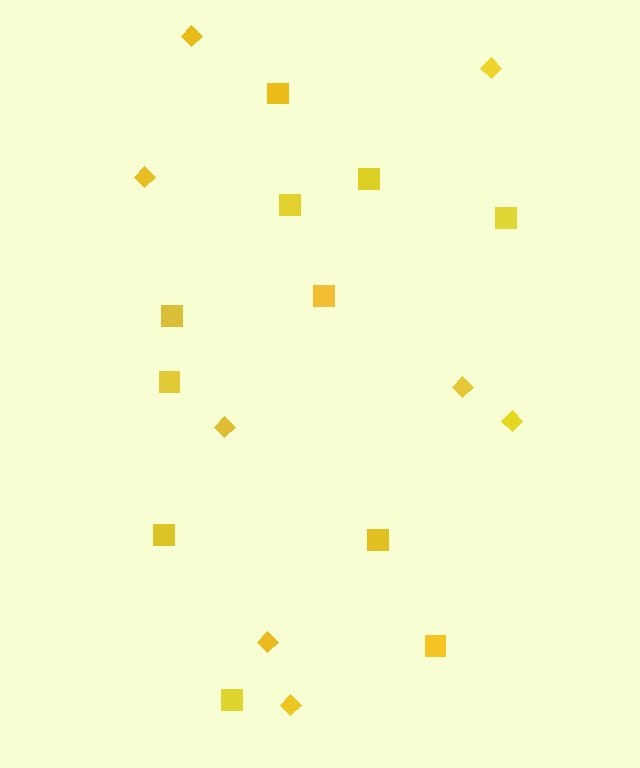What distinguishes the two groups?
There are 2 groups: one group of diamonds (8) and one group of squares (11).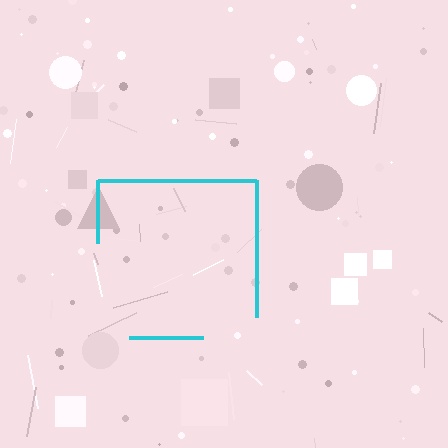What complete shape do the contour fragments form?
The contour fragments form a square.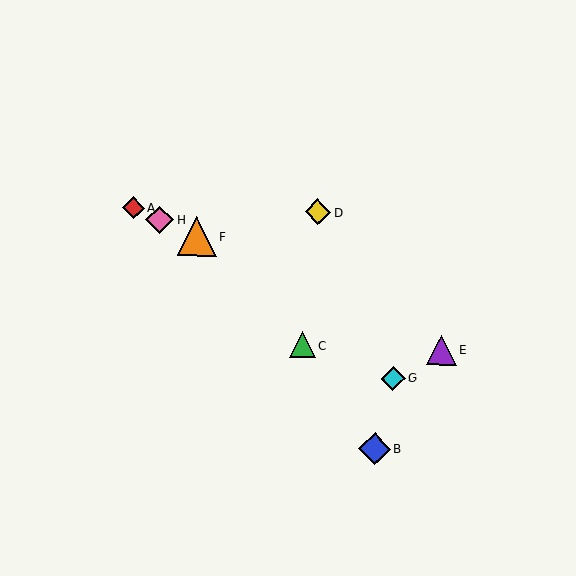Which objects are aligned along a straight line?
Objects A, E, F, H are aligned along a straight line.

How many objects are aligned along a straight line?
4 objects (A, E, F, H) are aligned along a straight line.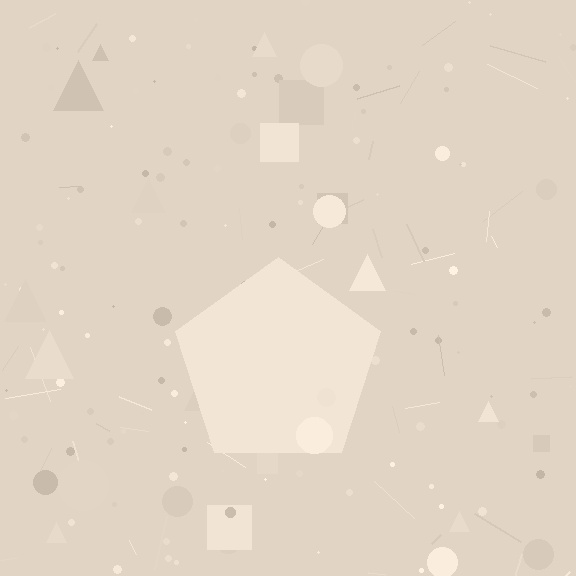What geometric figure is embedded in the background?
A pentagon is embedded in the background.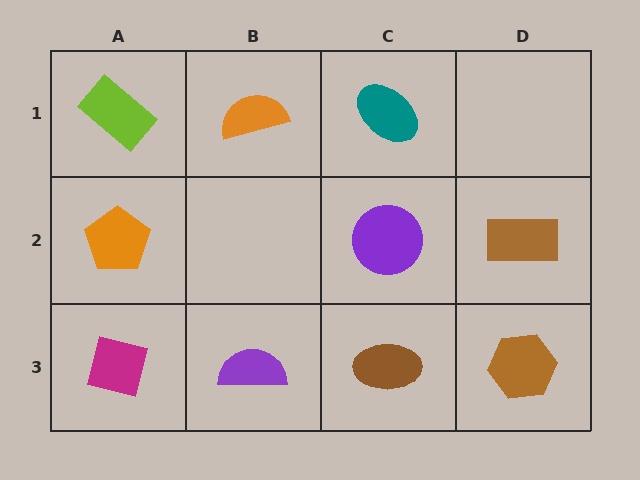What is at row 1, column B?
An orange semicircle.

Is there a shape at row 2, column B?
No, that cell is empty.